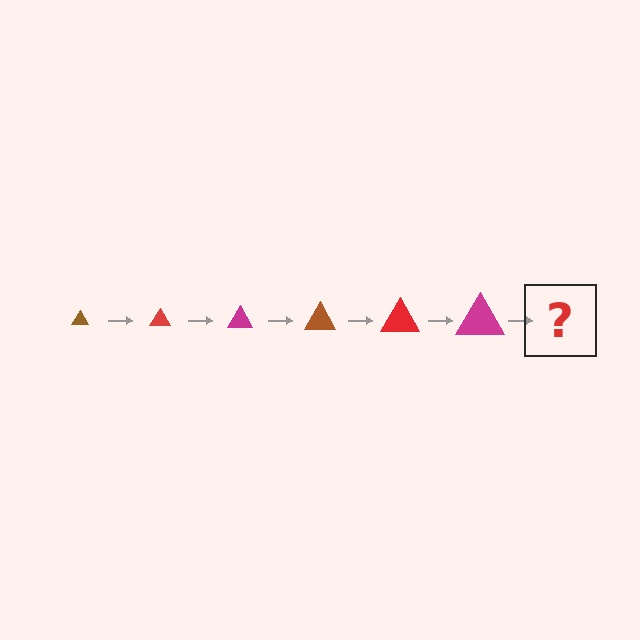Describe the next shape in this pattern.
It should be a brown triangle, larger than the previous one.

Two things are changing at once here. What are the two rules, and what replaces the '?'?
The two rules are that the triangle grows larger each step and the color cycles through brown, red, and magenta. The '?' should be a brown triangle, larger than the previous one.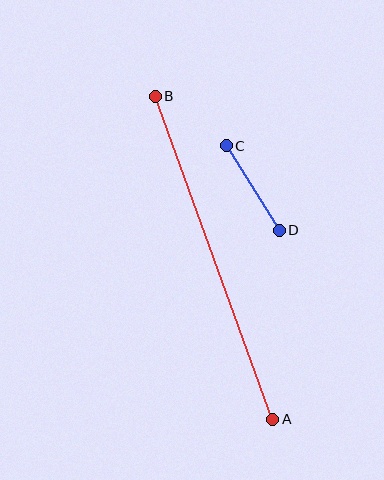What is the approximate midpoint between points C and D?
The midpoint is at approximately (253, 188) pixels.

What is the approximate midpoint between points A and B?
The midpoint is at approximately (214, 258) pixels.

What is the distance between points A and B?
The distance is approximately 344 pixels.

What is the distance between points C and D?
The distance is approximately 100 pixels.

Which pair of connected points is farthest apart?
Points A and B are farthest apart.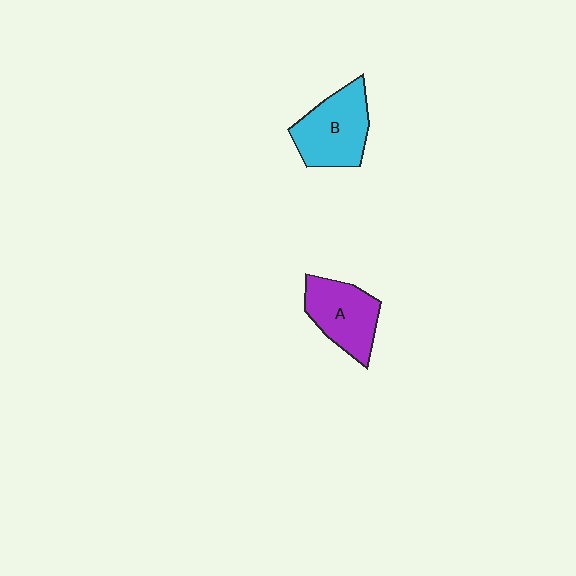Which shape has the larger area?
Shape B (cyan).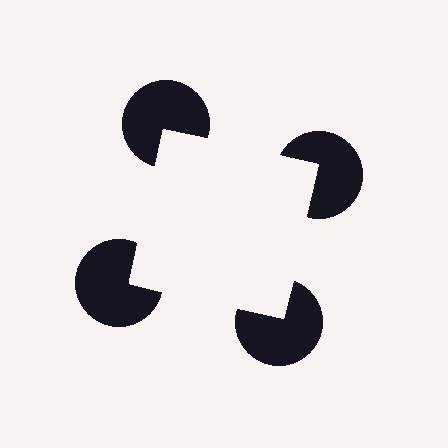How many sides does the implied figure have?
4 sides.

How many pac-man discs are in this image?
There are 4 — one at each vertex of the illusory square.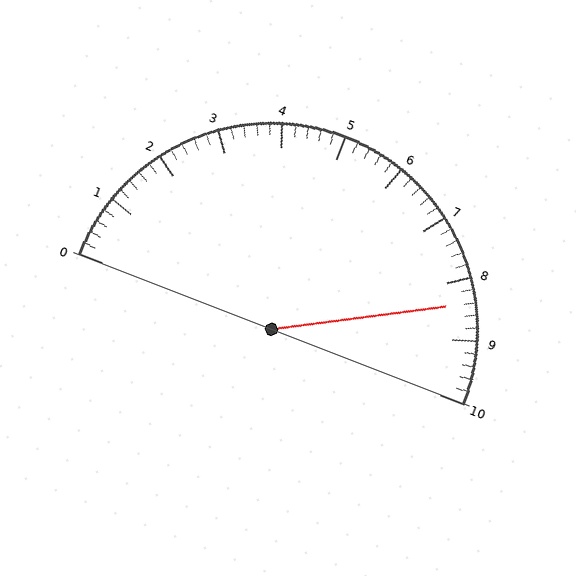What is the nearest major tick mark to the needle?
The nearest major tick mark is 8.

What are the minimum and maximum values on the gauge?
The gauge ranges from 0 to 10.